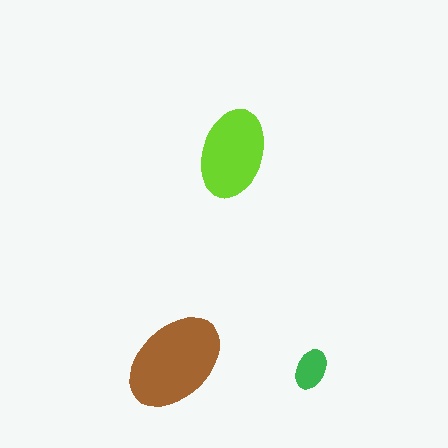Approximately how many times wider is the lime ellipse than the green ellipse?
About 2 times wider.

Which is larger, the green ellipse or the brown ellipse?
The brown one.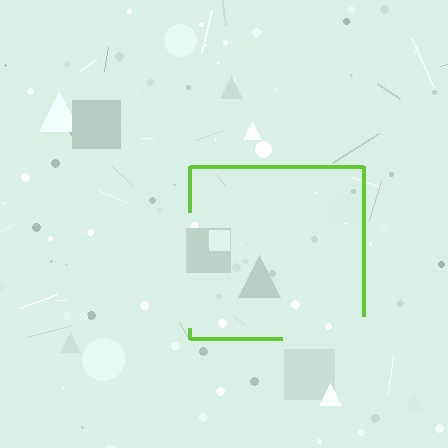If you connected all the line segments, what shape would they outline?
They would outline a square.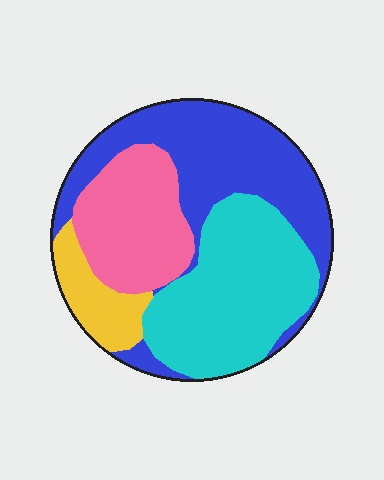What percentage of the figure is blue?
Blue covers roughly 35% of the figure.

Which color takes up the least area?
Yellow, at roughly 10%.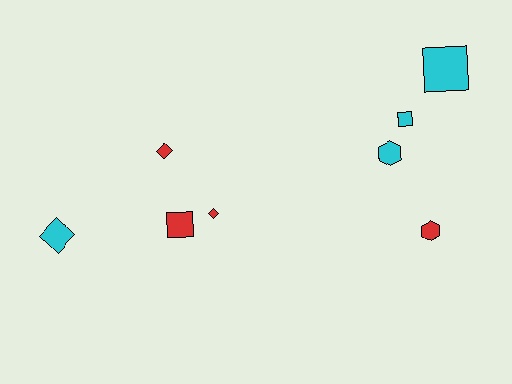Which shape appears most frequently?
Square, with 3 objects.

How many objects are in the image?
There are 8 objects.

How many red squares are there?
There is 1 red square.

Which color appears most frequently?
Red, with 4 objects.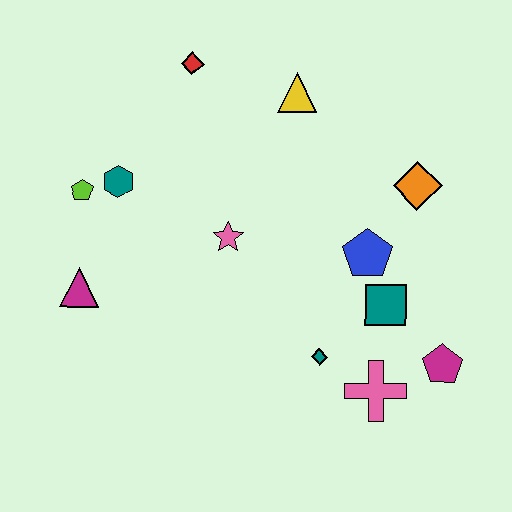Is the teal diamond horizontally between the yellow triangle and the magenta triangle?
No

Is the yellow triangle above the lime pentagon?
Yes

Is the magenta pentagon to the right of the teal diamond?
Yes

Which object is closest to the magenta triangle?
The lime pentagon is closest to the magenta triangle.